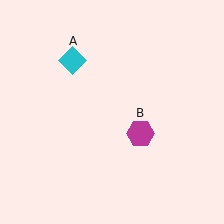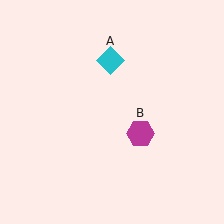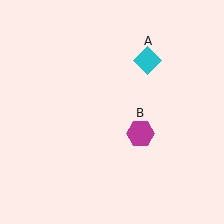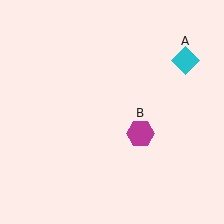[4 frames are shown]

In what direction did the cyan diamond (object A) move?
The cyan diamond (object A) moved right.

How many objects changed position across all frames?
1 object changed position: cyan diamond (object A).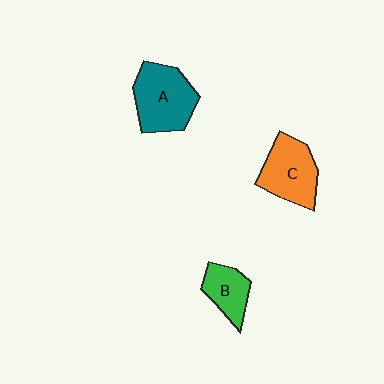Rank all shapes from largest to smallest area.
From largest to smallest: A (teal), C (orange), B (green).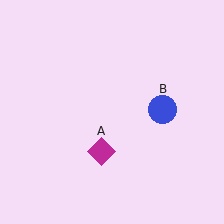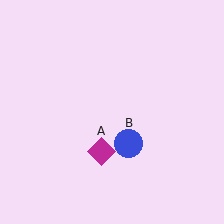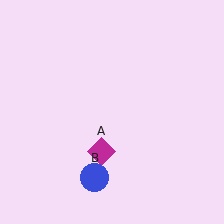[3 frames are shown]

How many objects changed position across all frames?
1 object changed position: blue circle (object B).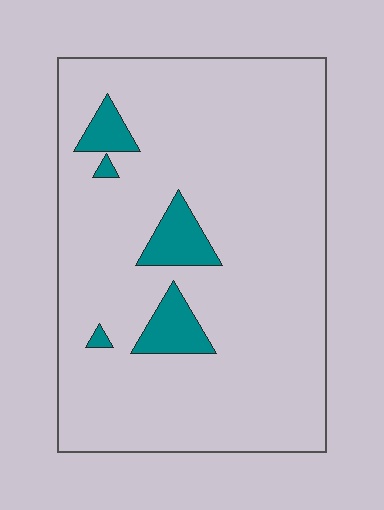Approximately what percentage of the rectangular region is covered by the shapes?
Approximately 10%.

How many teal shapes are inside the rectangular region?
5.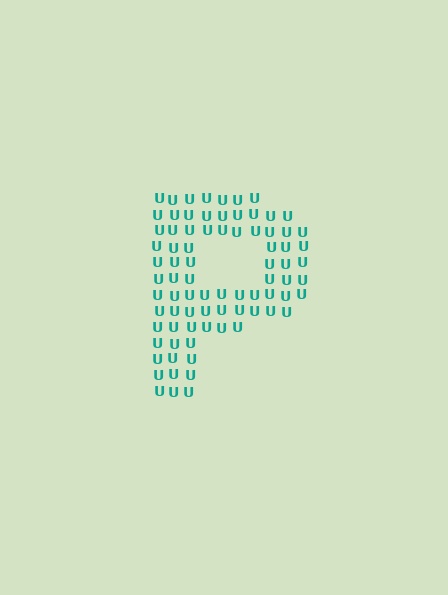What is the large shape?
The large shape is the letter P.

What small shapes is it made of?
It is made of small letter U's.